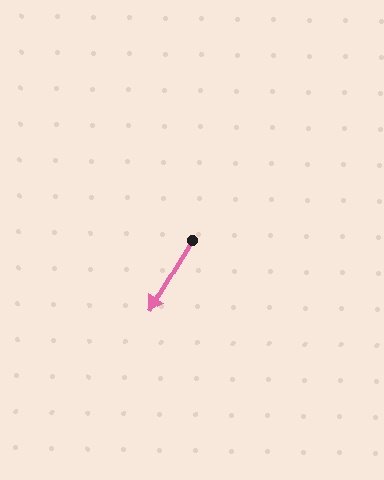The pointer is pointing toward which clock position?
Roughly 7 o'clock.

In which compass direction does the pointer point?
Southwest.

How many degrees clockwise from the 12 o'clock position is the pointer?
Approximately 211 degrees.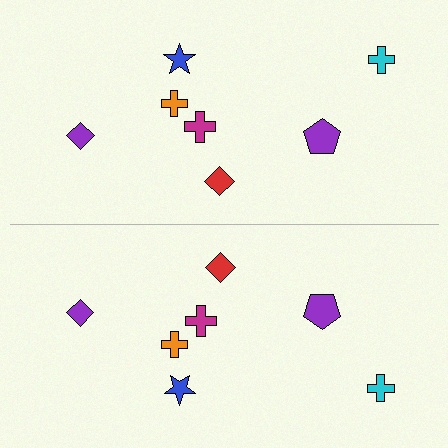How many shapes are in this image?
There are 14 shapes in this image.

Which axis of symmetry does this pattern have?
The pattern has a horizontal axis of symmetry running through the center of the image.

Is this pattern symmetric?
Yes, this pattern has bilateral (reflection) symmetry.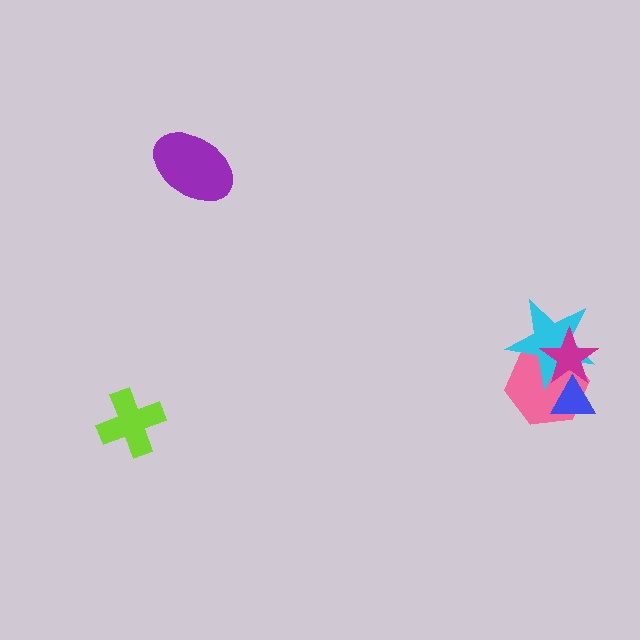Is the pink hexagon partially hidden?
Yes, it is partially covered by another shape.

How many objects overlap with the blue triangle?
3 objects overlap with the blue triangle.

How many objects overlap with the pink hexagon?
3 objects overlap with the pink hexagon.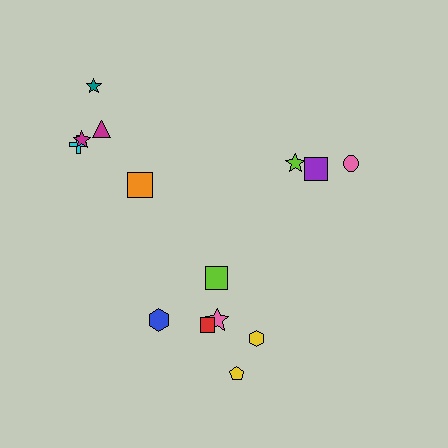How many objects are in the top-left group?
There are 5 objects.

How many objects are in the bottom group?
There are 6 objects.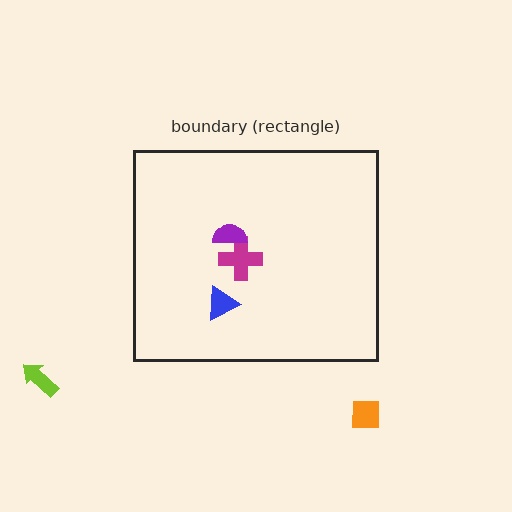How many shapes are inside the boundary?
3 inside, 2 outside.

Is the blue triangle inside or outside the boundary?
Inside.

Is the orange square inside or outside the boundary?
Outside.